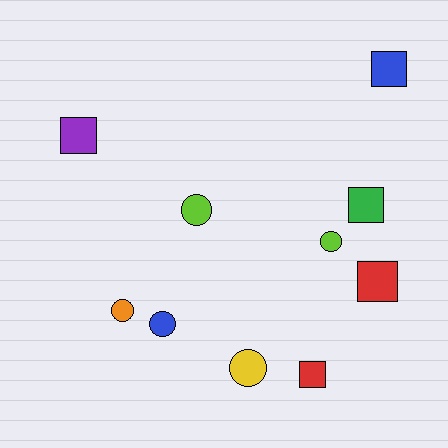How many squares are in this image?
There are 5 squares.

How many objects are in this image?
There are 10 objects.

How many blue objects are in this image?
There are 2 blue objects.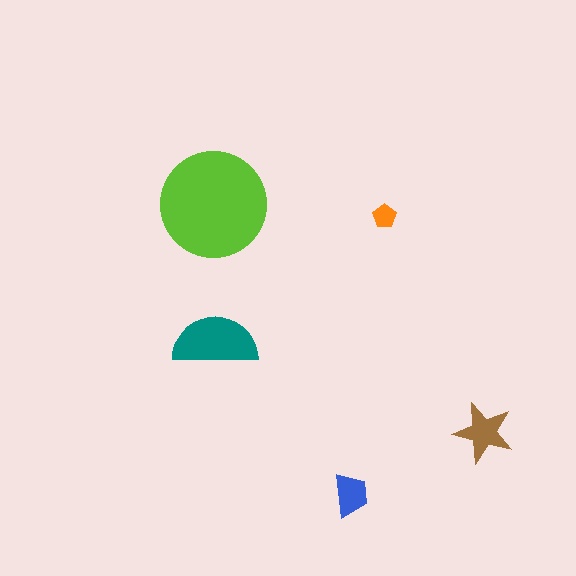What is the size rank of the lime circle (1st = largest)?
1st.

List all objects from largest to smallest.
The lime circle, the teal semicircle, the brown star, the blue trapezoid, the orange pentagon.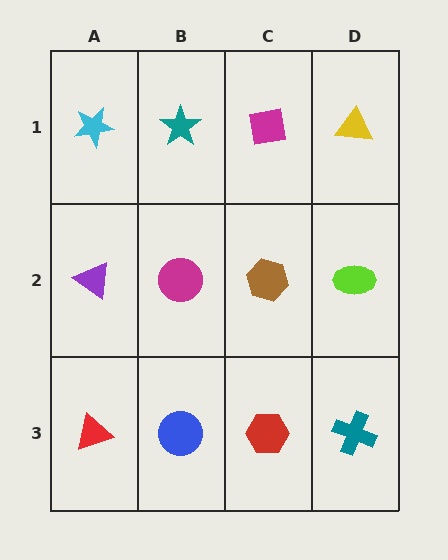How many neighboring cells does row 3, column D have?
2.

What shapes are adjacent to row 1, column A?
A purple triangle (row 2, column A), a teal star (row 1, column B).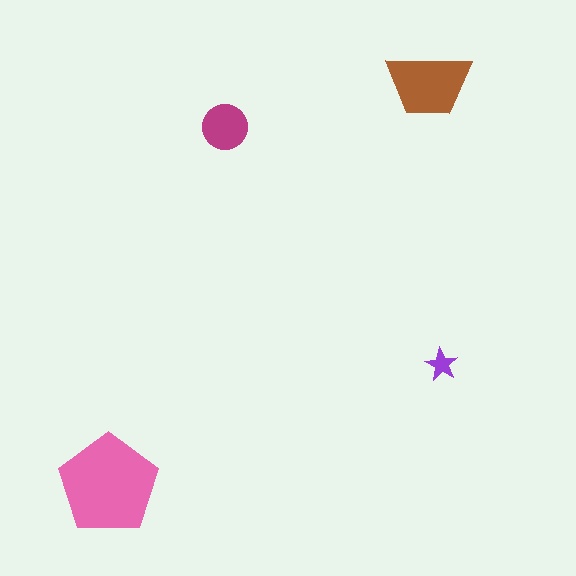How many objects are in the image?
There are 4 objects in the image.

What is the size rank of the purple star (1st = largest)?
4th.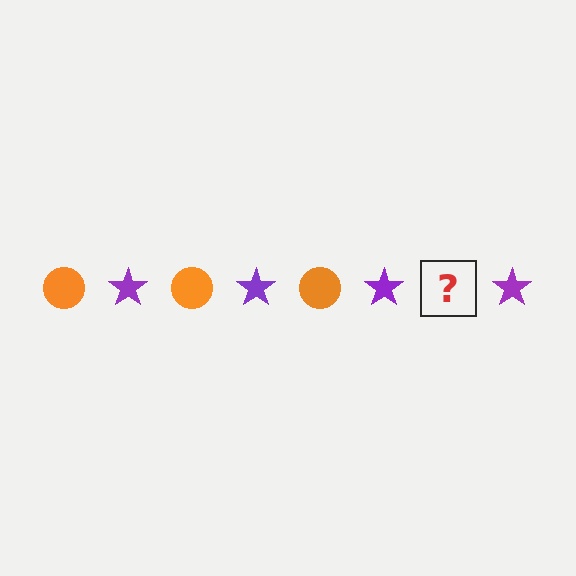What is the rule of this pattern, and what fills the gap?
The rule is that the pattern alternates between orange circle and purple star. The gap should be filled with an orange circle.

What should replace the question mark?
The question mark should be replaced with an orange circle.